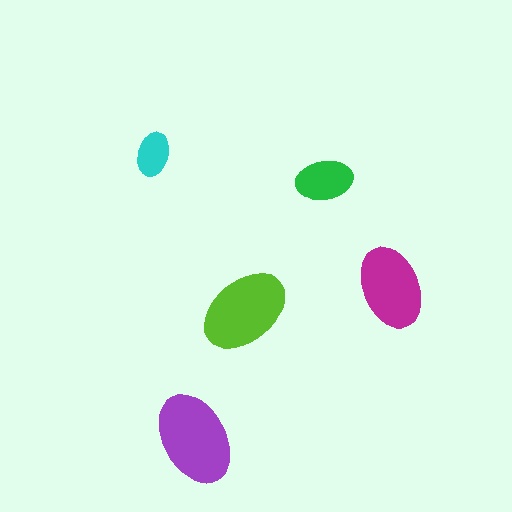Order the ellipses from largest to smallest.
the purple one, the lime one, the magenta one, the green one, the cyan one.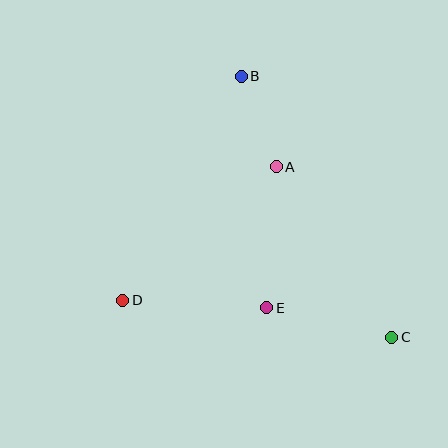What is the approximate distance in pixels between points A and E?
The distance between A and E is approximately 141 pixels.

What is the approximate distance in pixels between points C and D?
The distance between C and D is approximately 271 pixels.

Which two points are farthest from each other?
Points B and C are farthest from each other.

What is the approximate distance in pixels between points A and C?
The distance between A and C is approximately 206 pixels.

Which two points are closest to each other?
Points A and B are closest to each other.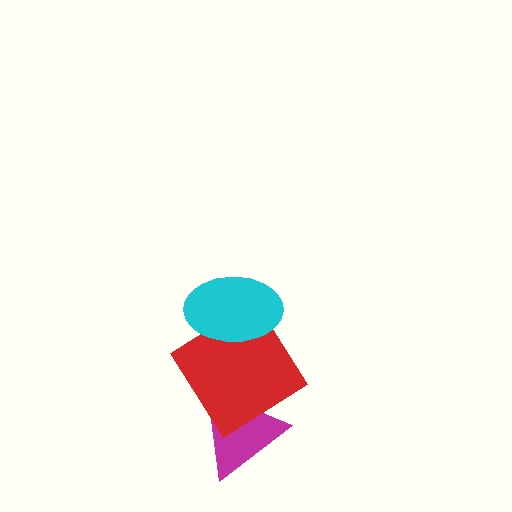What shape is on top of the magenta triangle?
The red diamond is on top of the magenta triangle.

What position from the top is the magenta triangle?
The magenta triangle is 3rd from the top.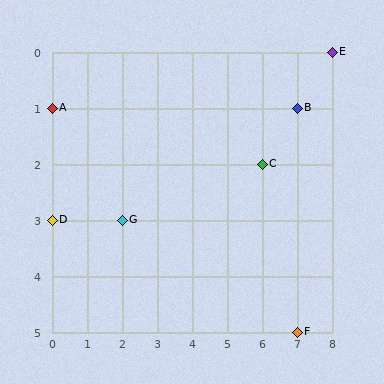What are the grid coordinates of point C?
Point C is at grid coordinates (6, 2).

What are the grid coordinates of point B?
Point B is at grid coordinates (7, 1).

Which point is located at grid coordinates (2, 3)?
Point G is at (2, 3).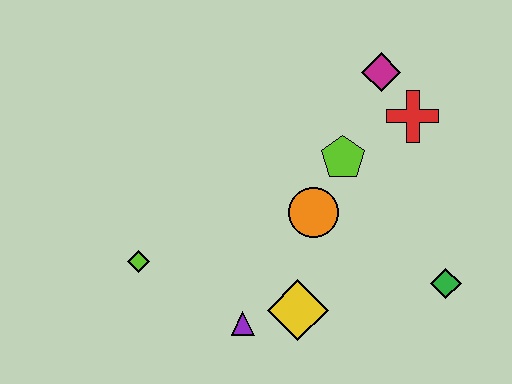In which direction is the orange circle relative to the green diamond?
The orange circle is to the left of the green diamond.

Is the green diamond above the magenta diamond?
No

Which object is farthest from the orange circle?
The lime diamond is farthest from the orange circle.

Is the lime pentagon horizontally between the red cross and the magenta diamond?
No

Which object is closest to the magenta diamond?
The red cross is closest to the magenta diamond.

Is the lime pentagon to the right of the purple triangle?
Yes